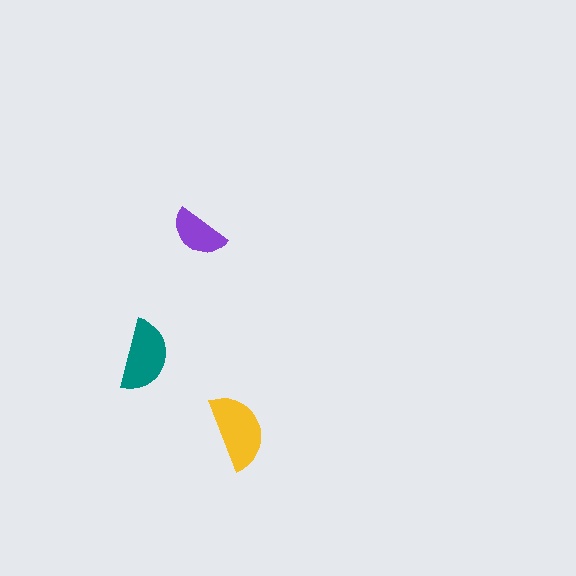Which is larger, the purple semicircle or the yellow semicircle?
The yellow one.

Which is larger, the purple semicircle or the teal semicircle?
The teal one.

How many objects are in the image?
There are 3 objects in the image.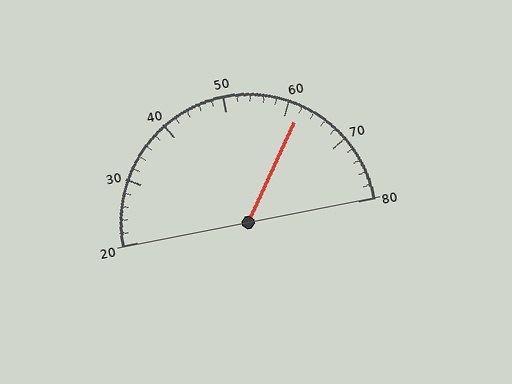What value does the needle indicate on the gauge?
The needle indicates approximately 62.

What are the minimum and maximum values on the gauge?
The gauge ranges from 20 to 80.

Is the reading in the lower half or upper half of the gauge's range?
The reading is in the upper half of the range (20 to 80).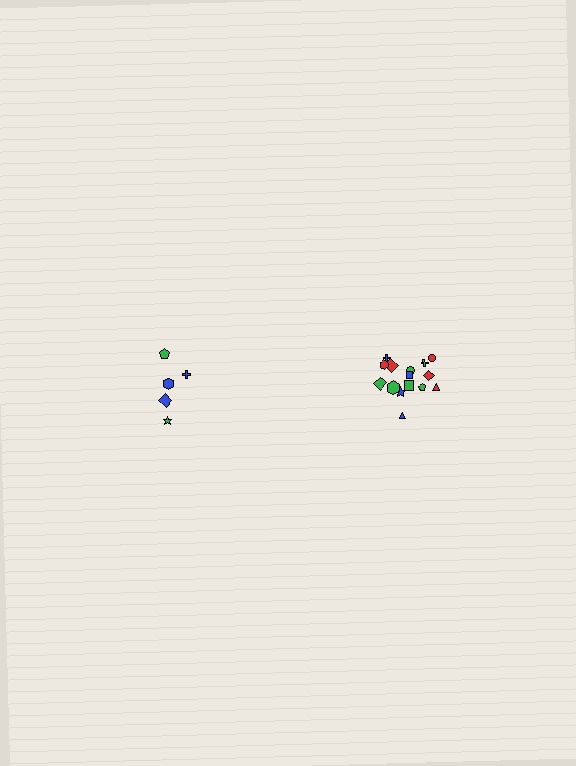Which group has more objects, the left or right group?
The right group.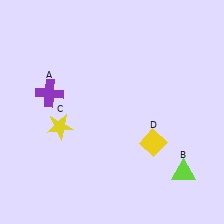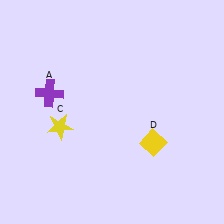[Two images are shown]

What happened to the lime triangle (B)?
The lime triangle (B) was removed in Image 2. It was in the bottom-right area of Image 1.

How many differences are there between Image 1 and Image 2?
There is 1 difference between the two images.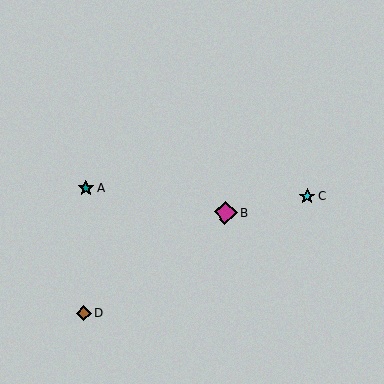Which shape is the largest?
The magenta diamond (labeled B) is the largest.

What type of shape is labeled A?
Shape A is a teal star.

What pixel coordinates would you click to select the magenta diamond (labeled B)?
Click at (226, 212) to select the magenta diamond B.